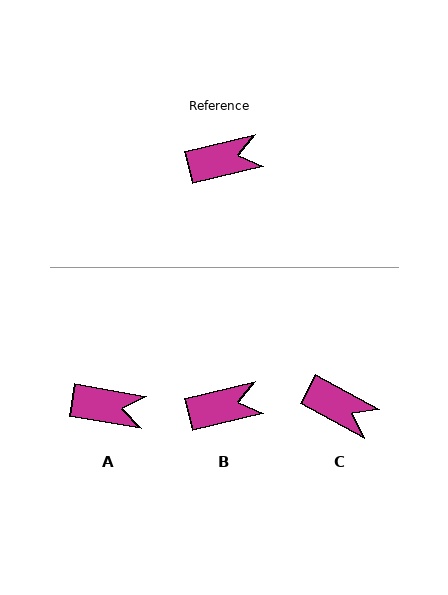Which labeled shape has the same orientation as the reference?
B.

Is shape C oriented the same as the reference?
No, it is off by about 41 degrees.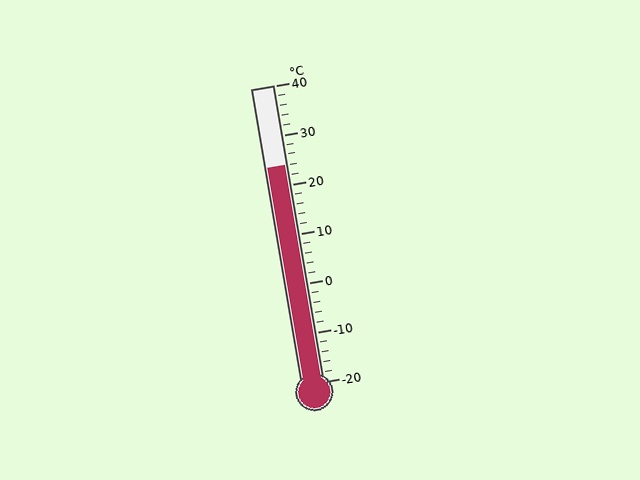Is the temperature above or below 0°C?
The temperature is above 0°C.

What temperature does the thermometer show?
The thermometer shows approximately 24°C.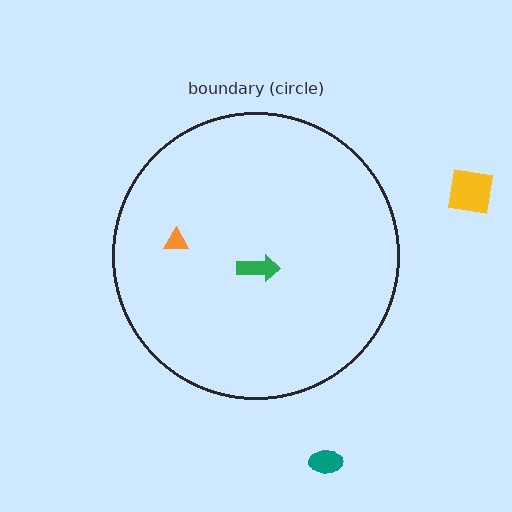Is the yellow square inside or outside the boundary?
Outside.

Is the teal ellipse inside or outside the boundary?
Outside.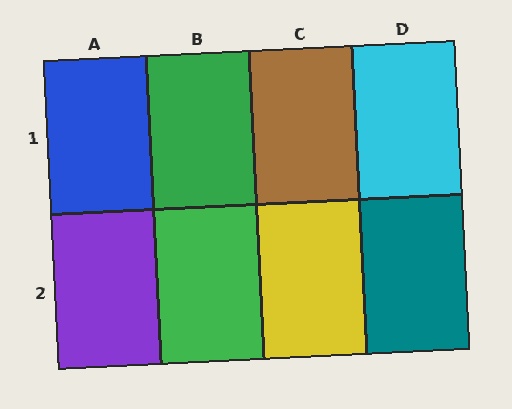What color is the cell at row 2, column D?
Teal.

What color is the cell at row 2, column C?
Yellow.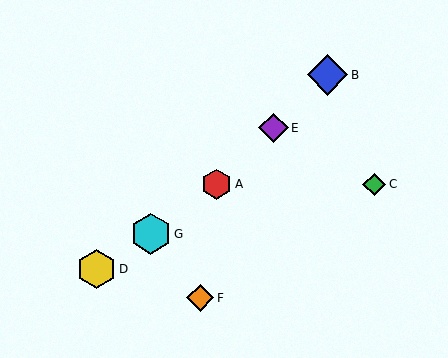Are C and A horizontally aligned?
Yes, both are at y≈184.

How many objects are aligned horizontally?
2 objects (A, C) are aligned horizontally.